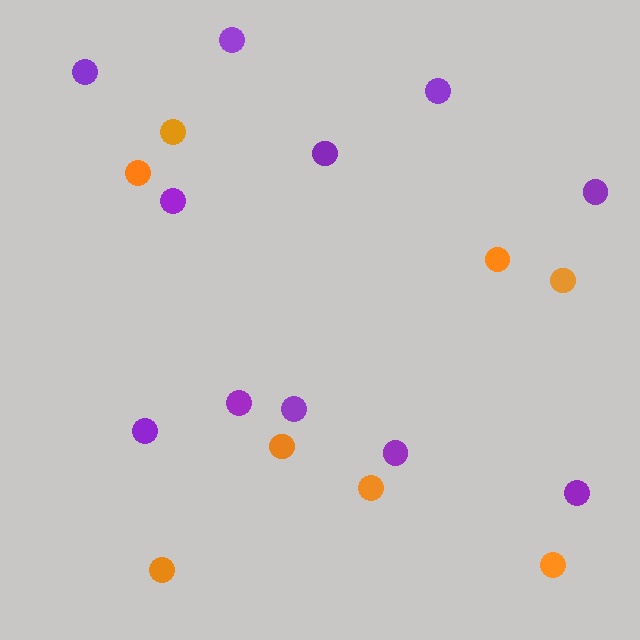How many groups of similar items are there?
There are 2 groups: one group of purple circles (11) and one group of orange circles (8).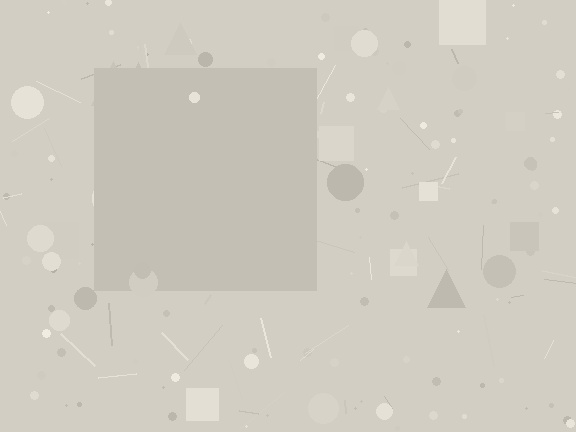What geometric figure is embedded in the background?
A square is embedded in the background.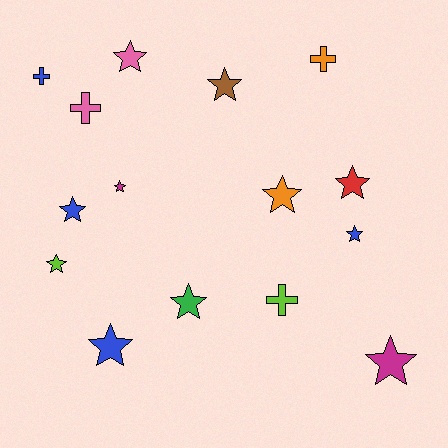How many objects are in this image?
There are 15 objects.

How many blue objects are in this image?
There are 4 blue objects.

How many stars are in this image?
There are 11 stars.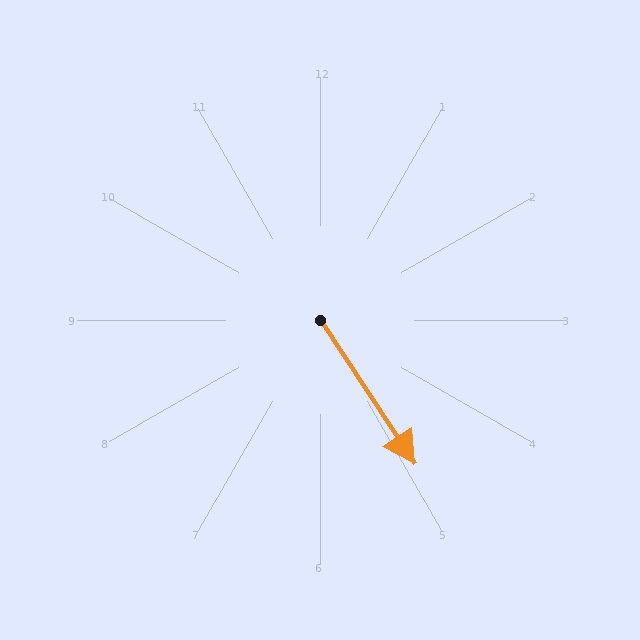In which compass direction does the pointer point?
Southeast.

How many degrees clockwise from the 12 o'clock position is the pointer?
Approximately 147 degrees.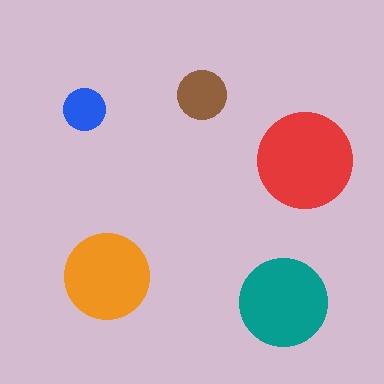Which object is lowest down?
The teal circle is bottommost.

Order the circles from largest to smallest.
the red one, the teal one, the orange one, the brown one, the blue one.